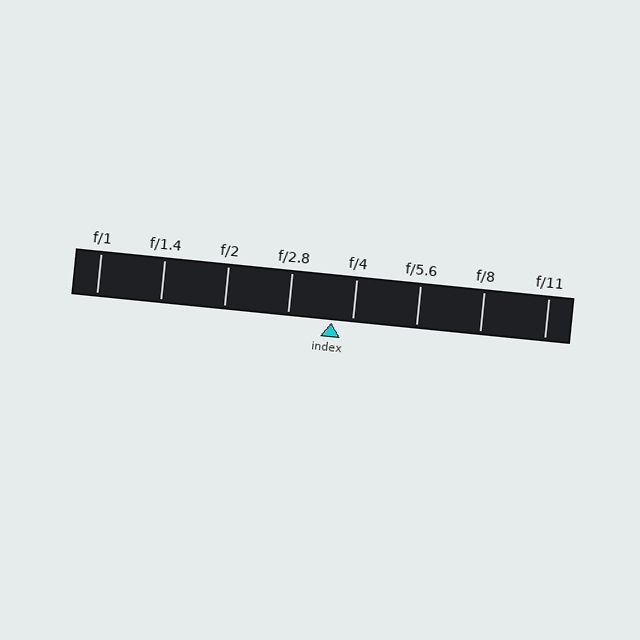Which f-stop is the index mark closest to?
The index mark is closest to f/4.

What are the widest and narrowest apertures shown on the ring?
The widest aperture shown is f/1 and the narrowest is f/11.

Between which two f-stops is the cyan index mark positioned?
The index mark is between f/2.8 and f/4.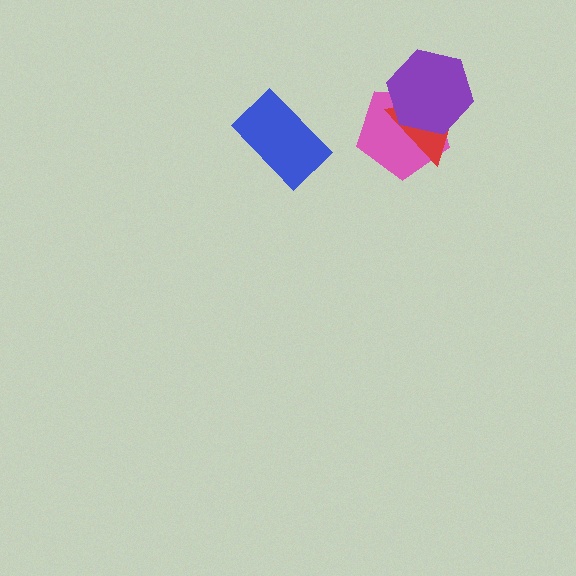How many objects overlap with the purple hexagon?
2 objects overlap with the purple hexagon.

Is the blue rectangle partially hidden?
No, no other shape covers it.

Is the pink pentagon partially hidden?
Yes, it is partially covered by another shape.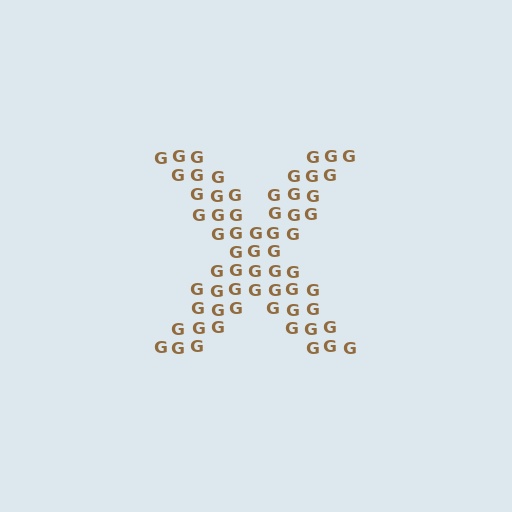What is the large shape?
The large shape is the letter X.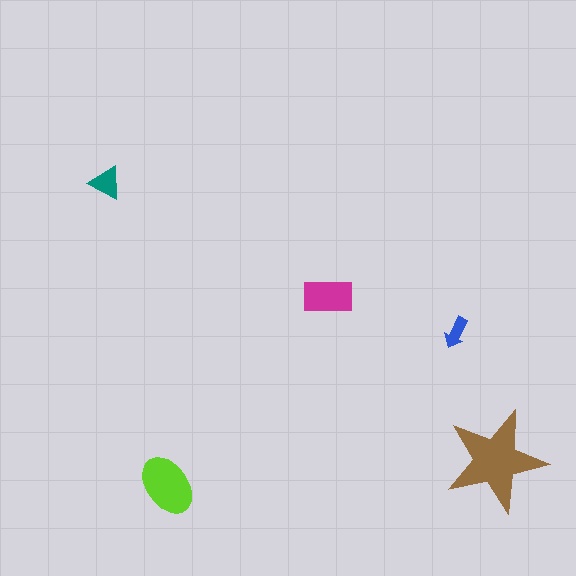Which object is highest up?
The teal triangle is topmost.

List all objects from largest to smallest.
The brown star, the lime ellipse, the magenta rectangle, the teal triangle, the blue arrow.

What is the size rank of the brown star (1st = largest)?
1st.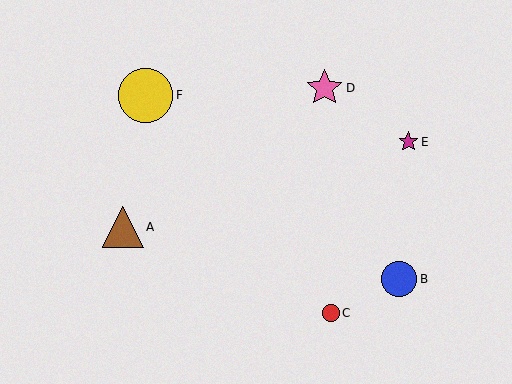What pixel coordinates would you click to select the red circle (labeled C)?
Click at (331, 313) to select the red circle C.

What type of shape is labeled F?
Shape F is a yellow circle.